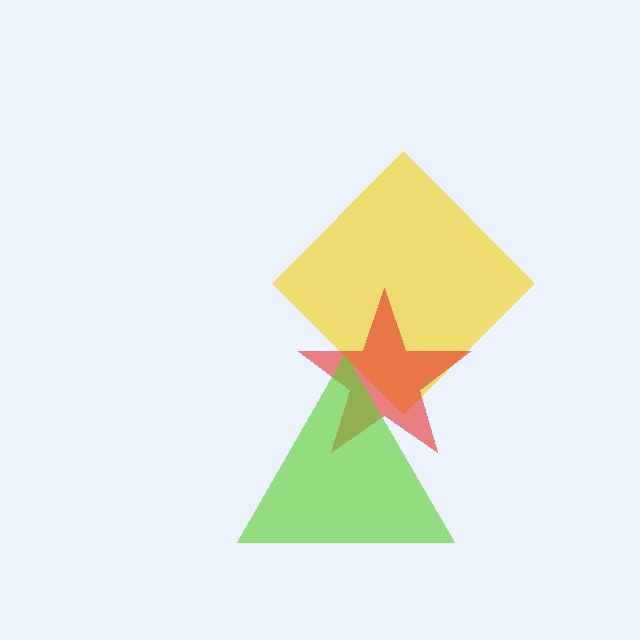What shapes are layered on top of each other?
The layered shapes are: a yellow diamond, a red star, a lime triangle.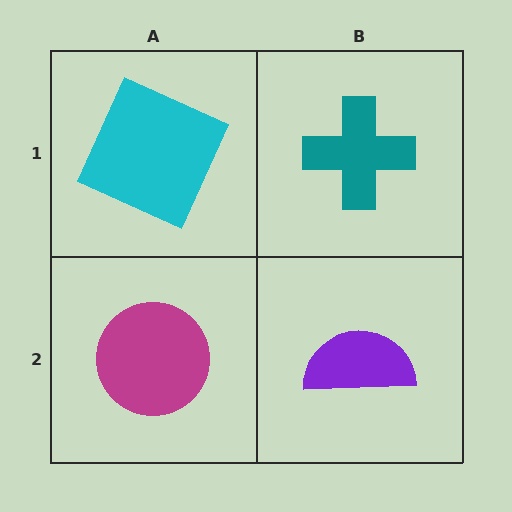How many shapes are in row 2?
2 shapes.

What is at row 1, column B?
A teal cross.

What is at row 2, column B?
A purple semicircle.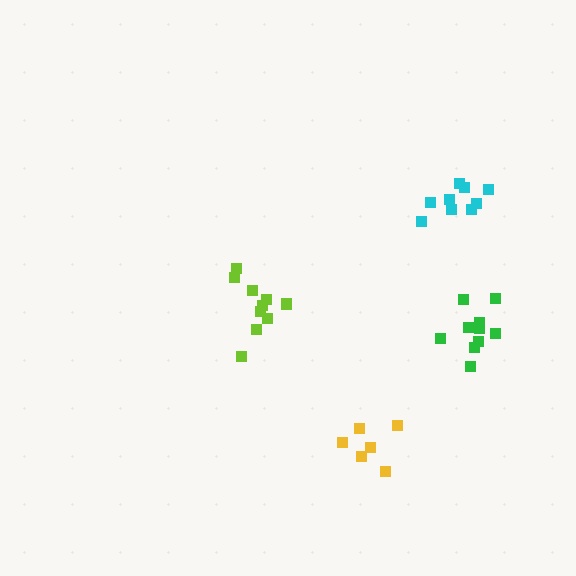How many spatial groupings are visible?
There are 4 spatial groupings.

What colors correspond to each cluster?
The clusters are colored: lime, cyan, yellow, green.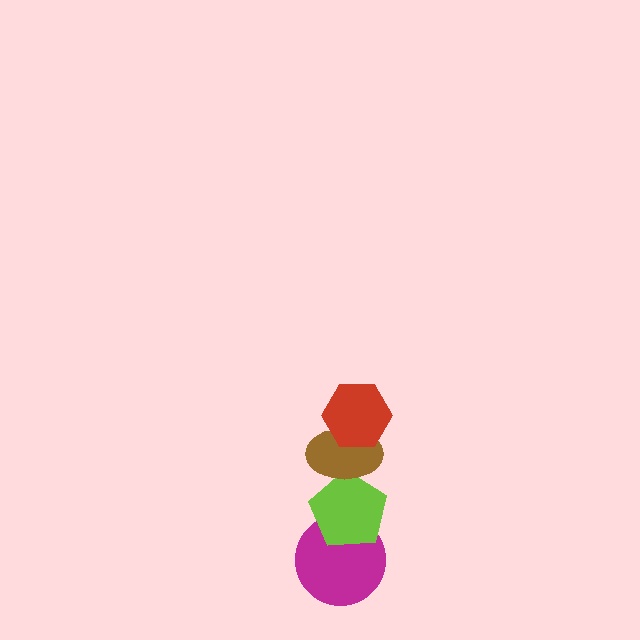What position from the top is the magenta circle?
The magenta circle is 4th from the top.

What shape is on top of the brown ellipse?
The red hexagon is on top of the brown ellipse.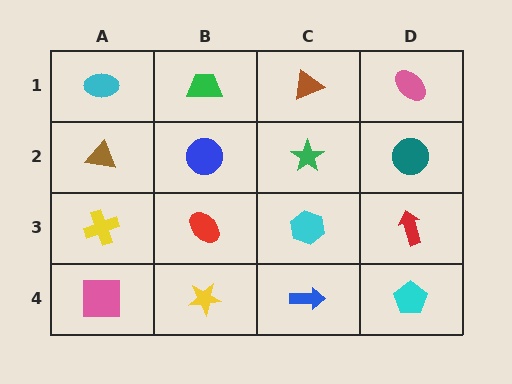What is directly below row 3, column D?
A cyan pentagon.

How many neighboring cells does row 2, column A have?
3.